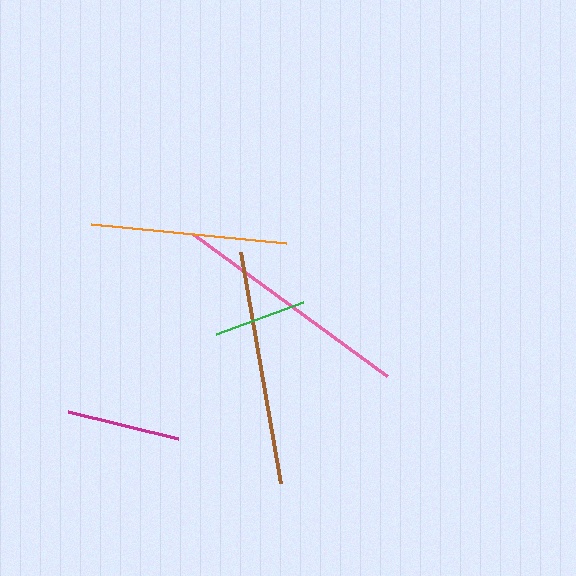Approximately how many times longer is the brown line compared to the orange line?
The brown line is approximately 1.2 times the length of the orange line.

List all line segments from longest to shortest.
From longest to shortest: pink, brown, orange, magenta, green.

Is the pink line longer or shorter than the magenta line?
The pink line is longer than the magenta line.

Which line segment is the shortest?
The green line is the shortest at approximately 93 pixels.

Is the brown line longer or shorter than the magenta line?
The brown line is longer than the magenta line.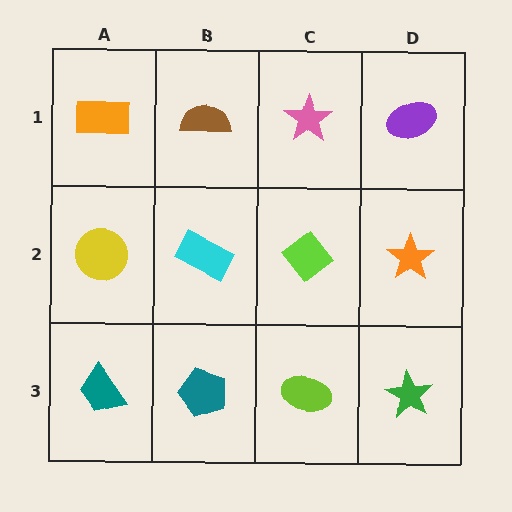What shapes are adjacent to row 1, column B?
A cyan rectangle (row 2, column B), an orange rectangle (row 1, column A), a pink star (row 1, column C).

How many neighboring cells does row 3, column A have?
2.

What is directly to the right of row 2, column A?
A cyan rectangle.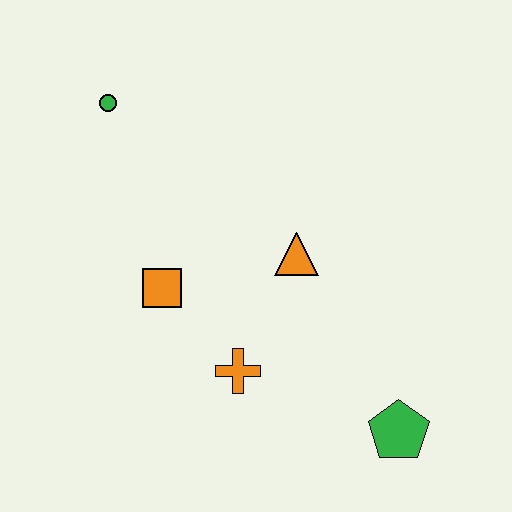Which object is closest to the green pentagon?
The orange cross is closest to the green pentagon.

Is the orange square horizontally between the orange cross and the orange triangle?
No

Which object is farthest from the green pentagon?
The green circle is farthest from the green pentagon.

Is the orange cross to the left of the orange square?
No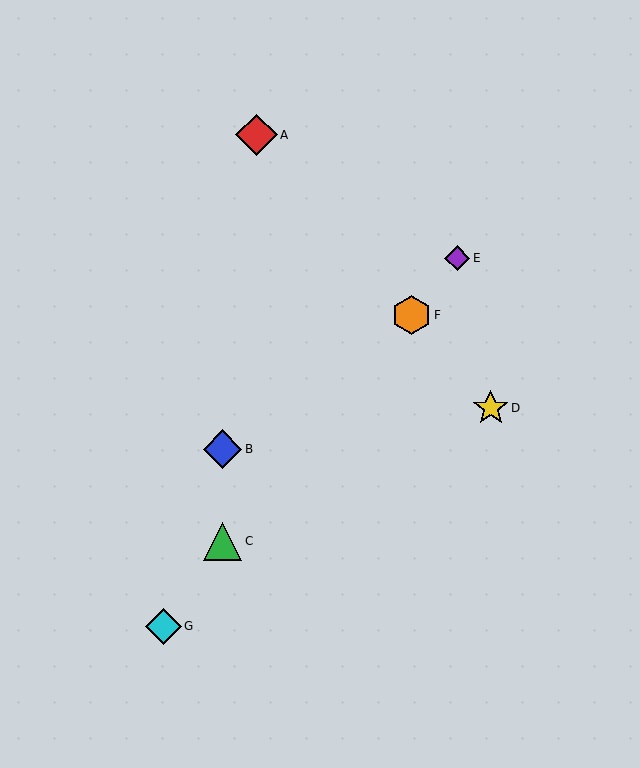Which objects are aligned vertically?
Objects B, C are aligned vertically.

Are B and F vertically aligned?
No, B is at x≈223 and F is at x≈412.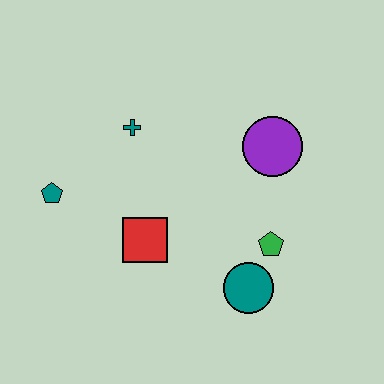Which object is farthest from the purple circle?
The teal pentagon is farthest from the purple circle.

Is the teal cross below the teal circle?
No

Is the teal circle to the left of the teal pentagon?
No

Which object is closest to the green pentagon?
The teal circle is closest to the green pentagon.